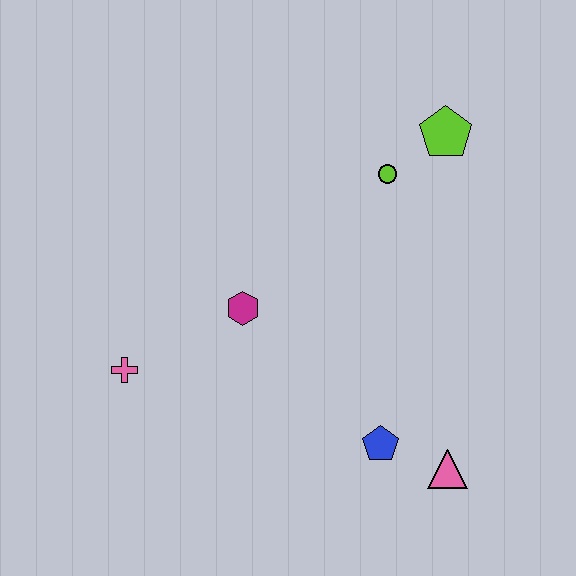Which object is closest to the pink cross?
The magenta hexagon is closest to the pink cross.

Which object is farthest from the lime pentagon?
The pink cross is farthest from the lime pentagon.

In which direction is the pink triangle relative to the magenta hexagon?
The pink triangle is to the right of the magenta hexagon.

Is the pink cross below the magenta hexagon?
Yes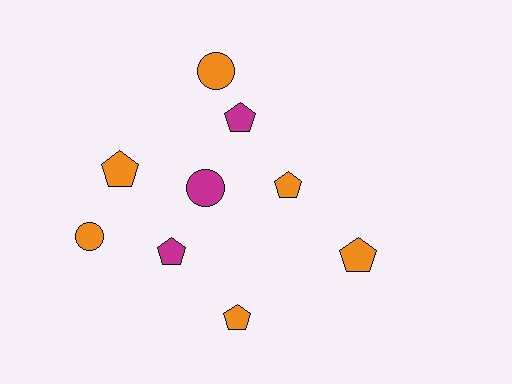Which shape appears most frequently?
Pentagon, with 6 objects.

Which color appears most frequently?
Orange, with 6 objects.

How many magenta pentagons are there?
There are 2 magenta pentagons.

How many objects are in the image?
There are 9 objects.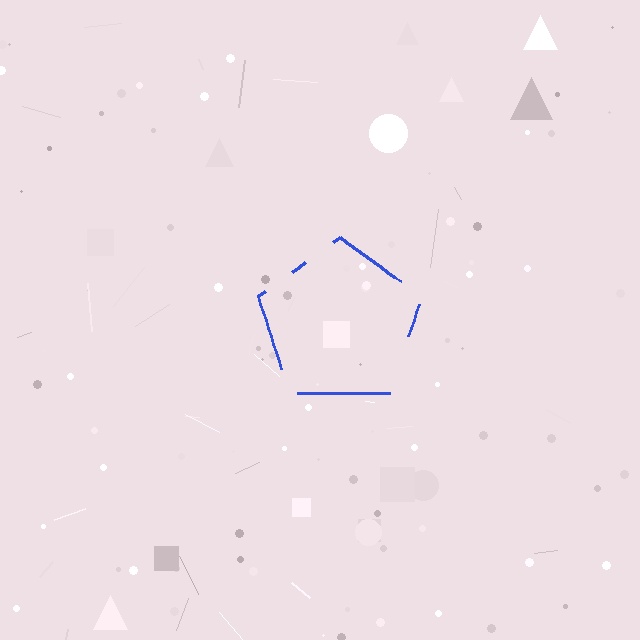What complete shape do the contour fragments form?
The contour fragments form a pentagon.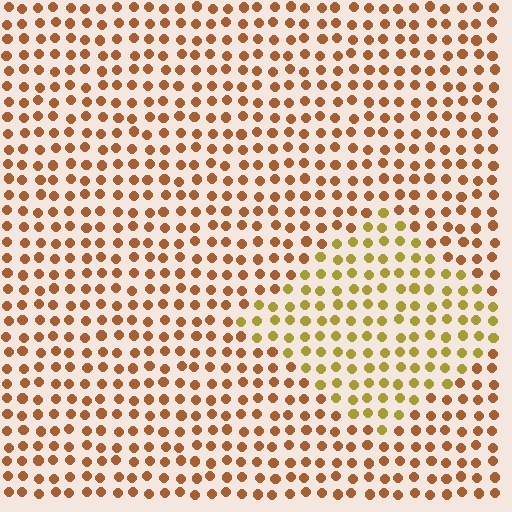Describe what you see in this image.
The image is filled with small brown elements in a uniform arrangement. A diamond-shaped region is visible where the elements are tinted to a slightly different hue, forming a subtle color boundary.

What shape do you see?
I see a diamond.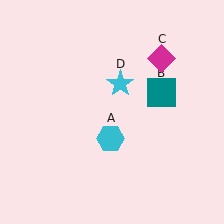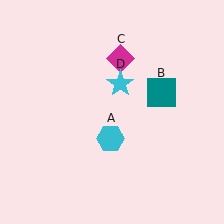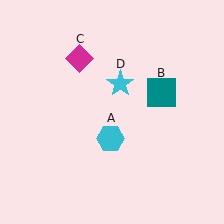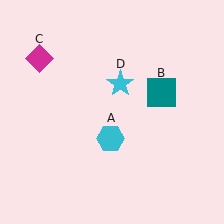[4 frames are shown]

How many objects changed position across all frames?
1 object changed position: magenta diamond (object C).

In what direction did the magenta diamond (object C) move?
The magenta diamond (object C) moved left.